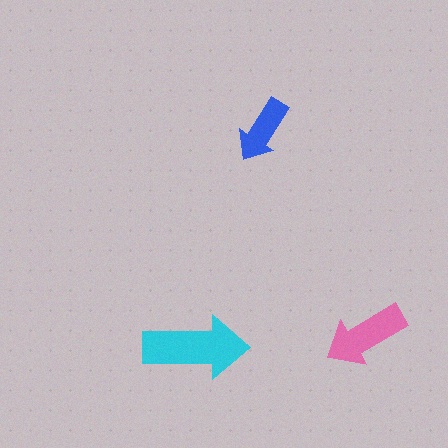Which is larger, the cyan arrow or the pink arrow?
The cyan one.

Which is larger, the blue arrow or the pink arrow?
The pink one.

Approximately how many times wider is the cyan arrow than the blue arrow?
About 1.5 times wider.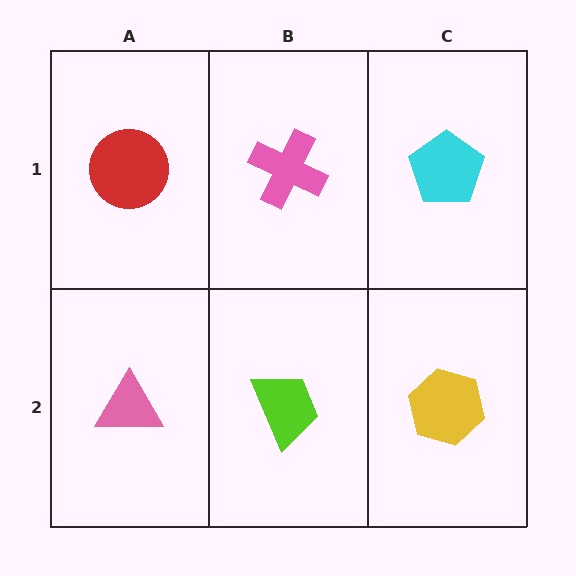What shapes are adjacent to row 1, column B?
A lime trapezoid (row 2, column B), a red circle (row 1, column A), a cyan pentagon (row 1, column C).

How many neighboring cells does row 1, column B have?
3.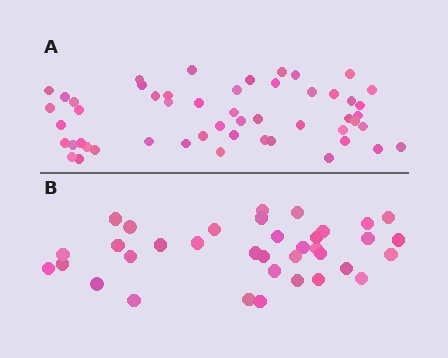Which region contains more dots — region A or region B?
Region A (the top region) has more dots.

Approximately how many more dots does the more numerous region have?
Region A has approximately 15 more dots than region B.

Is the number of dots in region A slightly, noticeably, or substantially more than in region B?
Region A has noticeably more, but not dramatically so. The ratio is roughly 1.4 to 1.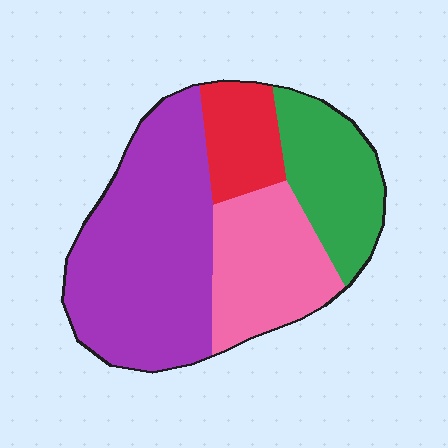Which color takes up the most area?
Purple, at roughly 45%.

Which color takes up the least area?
Red, at roughly 10%.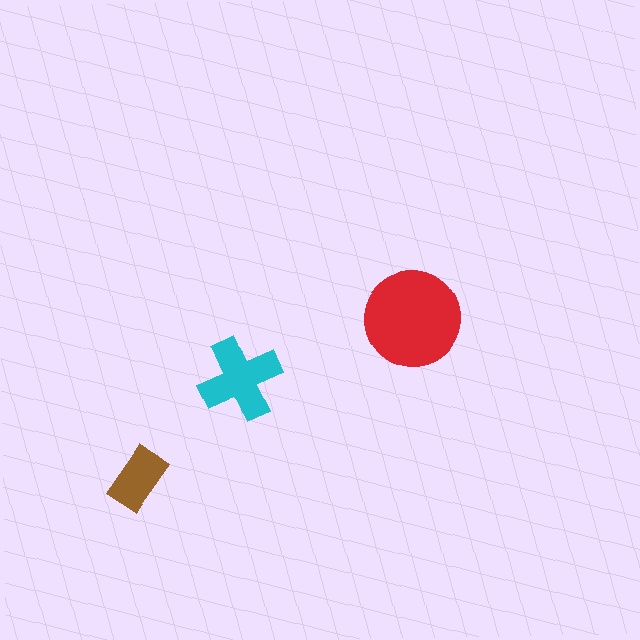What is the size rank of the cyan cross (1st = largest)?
2nd.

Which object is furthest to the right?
The red circle is rightmost.